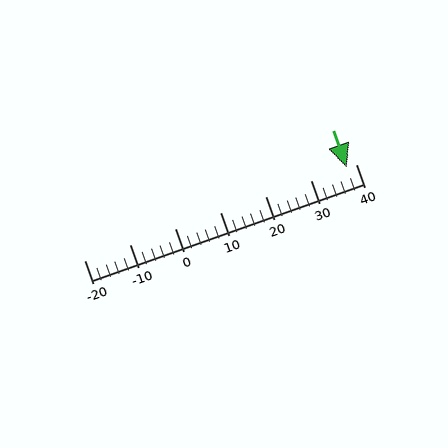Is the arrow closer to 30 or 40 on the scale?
The arrow is closer to 40.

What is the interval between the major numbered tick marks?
The major tick marks are spaced 10 units apart.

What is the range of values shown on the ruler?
The ruler shows values from -20 to 40.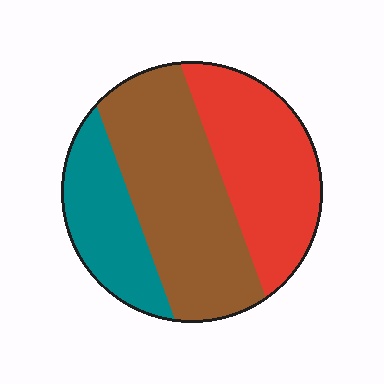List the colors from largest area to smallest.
From largest to smallest: brown, red, teal.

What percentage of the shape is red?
Red takes up about one third (1/3) of the shape.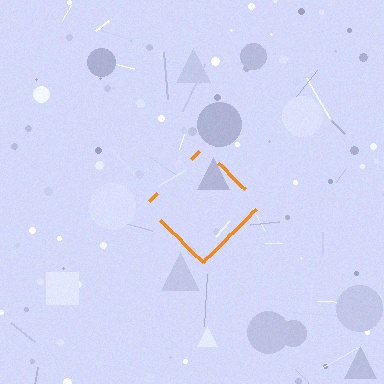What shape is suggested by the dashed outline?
The dashed outline suggests a diamond.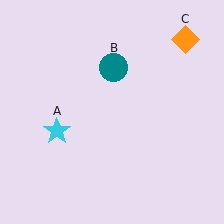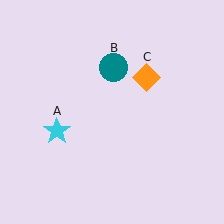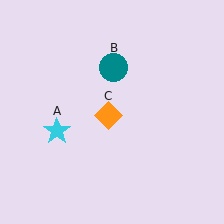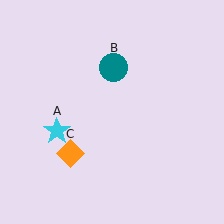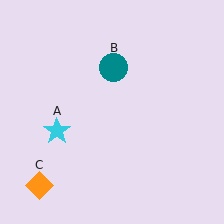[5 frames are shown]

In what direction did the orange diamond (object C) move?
The orange diamond (object C) moved down and to the left.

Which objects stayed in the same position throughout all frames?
Cyan star (object A) and teal circle (object B) remained stationary.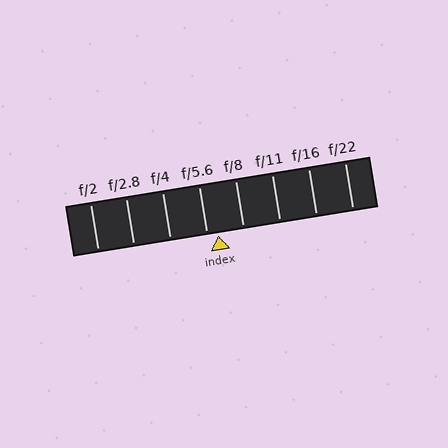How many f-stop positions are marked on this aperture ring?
There are 8 f-stop positions marked.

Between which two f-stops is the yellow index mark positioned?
The index mark is between f/5.6 and f/8.